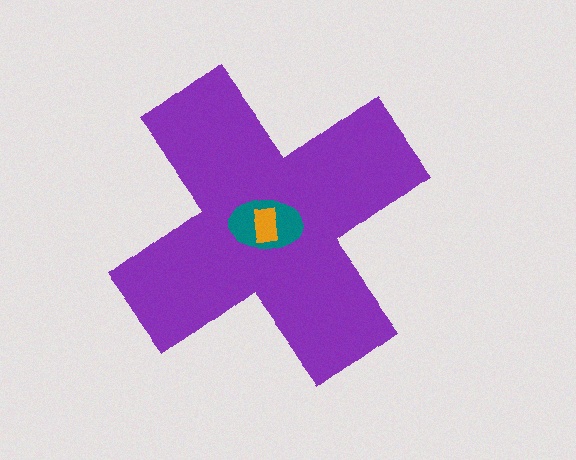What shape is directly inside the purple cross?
The teal ellipse.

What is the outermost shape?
The purple cross.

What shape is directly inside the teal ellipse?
The orange rectangle.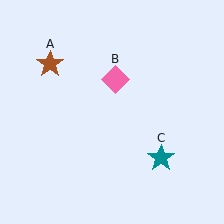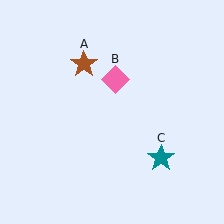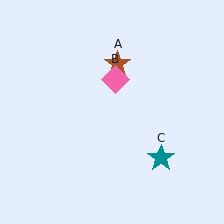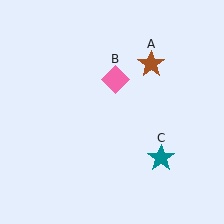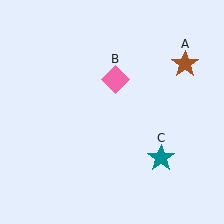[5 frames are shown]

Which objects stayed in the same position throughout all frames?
Pink diamond (object B) and teal star (object C) remained stationary.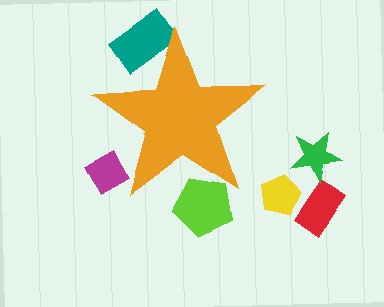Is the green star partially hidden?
No, the green star is fully visible.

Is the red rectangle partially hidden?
No, the red rectangle is fully visible.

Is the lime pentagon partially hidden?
Yes, the lime pentagon is partially hidden behind the orange star.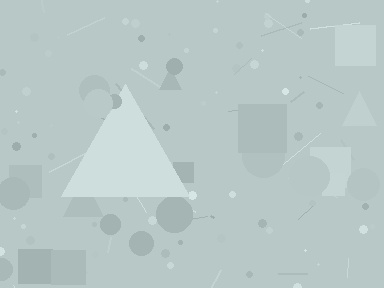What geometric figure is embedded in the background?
A triangle is embedded in the background.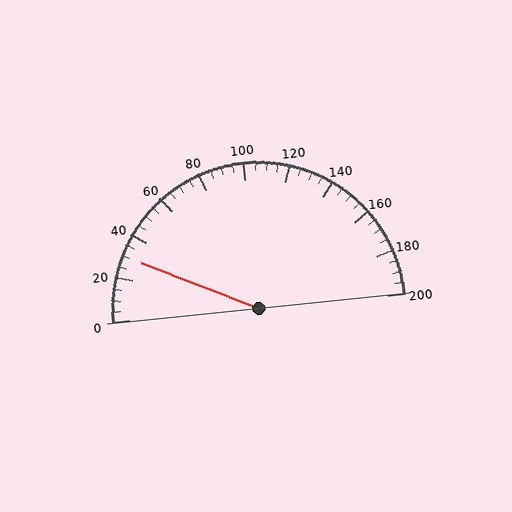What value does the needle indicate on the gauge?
The needle indicates approximately 30.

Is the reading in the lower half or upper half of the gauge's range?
The reading is in the lower half of the range (0 to 200).